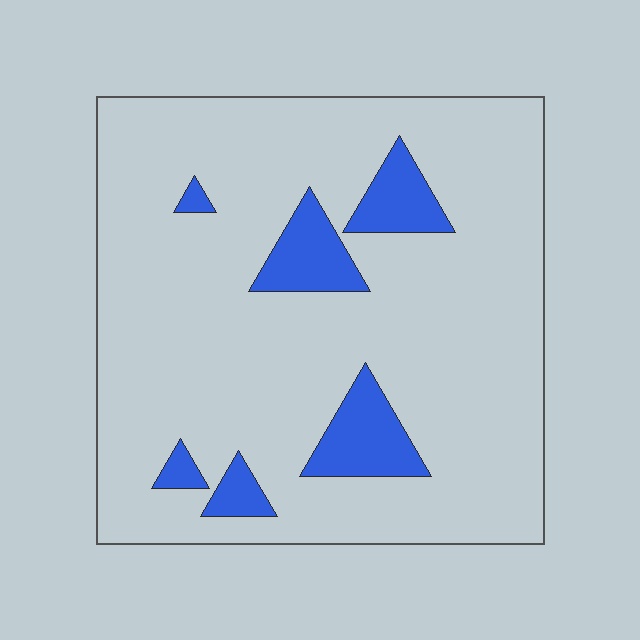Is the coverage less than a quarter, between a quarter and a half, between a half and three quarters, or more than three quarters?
Less than a quarter.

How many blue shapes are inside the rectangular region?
6.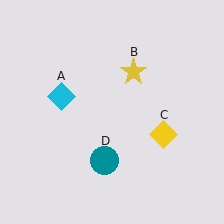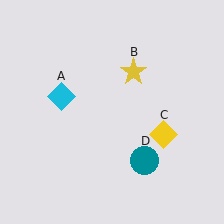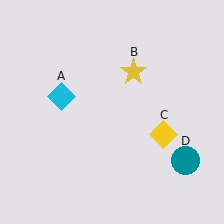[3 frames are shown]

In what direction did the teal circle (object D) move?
The teal circle (object D) moved right.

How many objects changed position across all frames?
1 object changed position: teal circle (object D).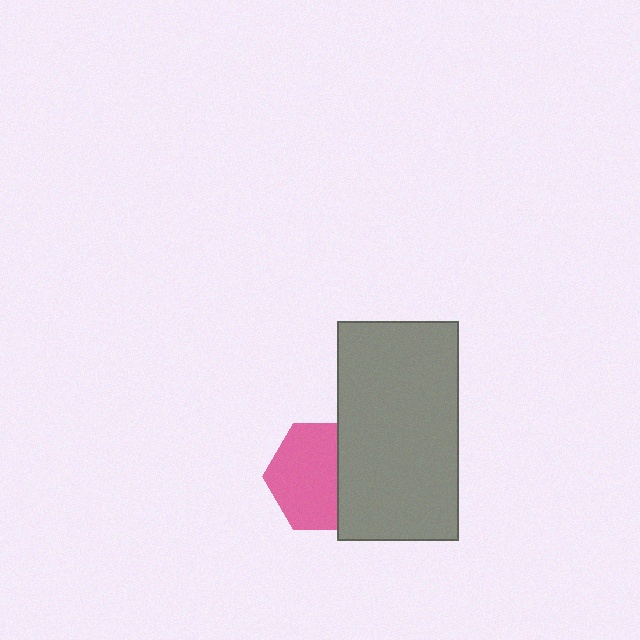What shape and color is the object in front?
The object in front is a gray rectangle.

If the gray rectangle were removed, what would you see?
You would see the complete pink hexagon.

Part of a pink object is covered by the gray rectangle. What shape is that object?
It is a hexagon.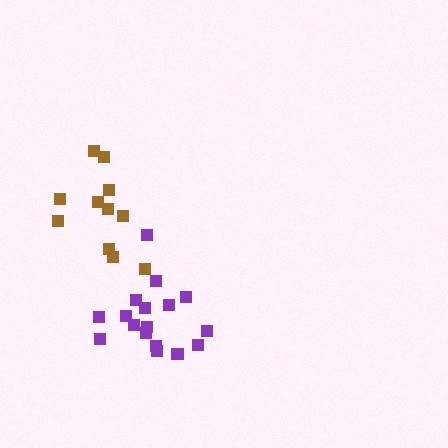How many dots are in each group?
Group 1: 17 dots, Group 2: 12 dots (29 total).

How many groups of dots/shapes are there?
There are 2 groups.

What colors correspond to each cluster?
The clusters are colored: purple, brown.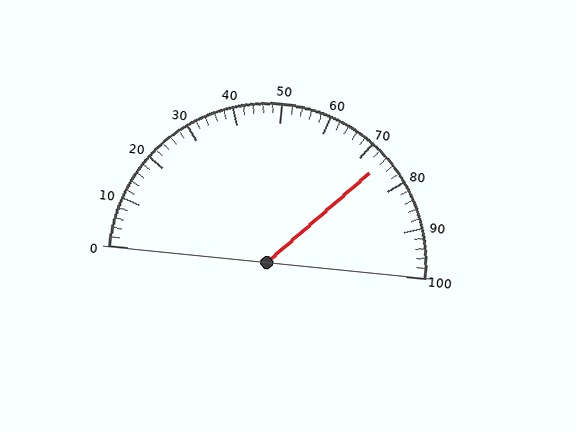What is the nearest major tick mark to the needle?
The nearest major tick mark is 70.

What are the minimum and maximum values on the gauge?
The gauge ranges from 0 to 100.